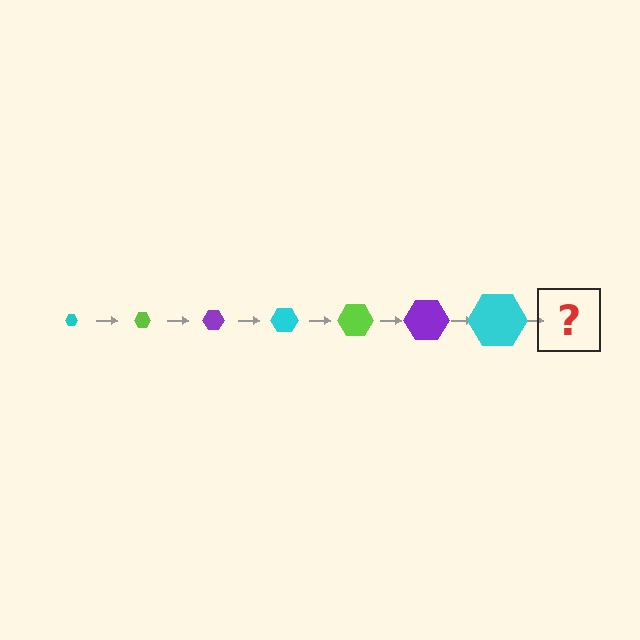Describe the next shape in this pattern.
It should be a lime hexagon, larger than the previous one.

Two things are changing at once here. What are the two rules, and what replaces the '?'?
The two rules are that the hexagon grows larger each step and the color cycles through cyan, lime, and purple. The '?' should be a lime hexagon, larger than the previous one.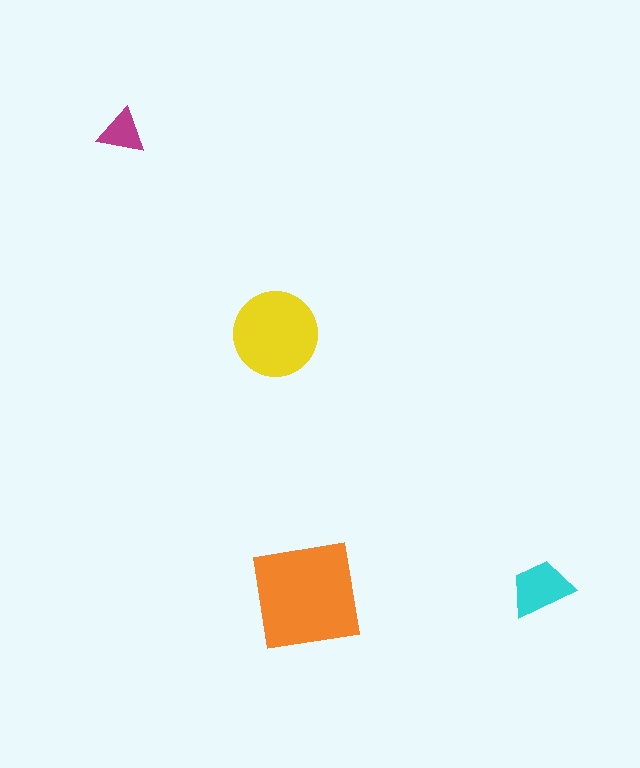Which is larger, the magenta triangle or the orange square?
The orange square.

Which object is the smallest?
The magenta triangle.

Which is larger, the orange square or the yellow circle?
The orange square.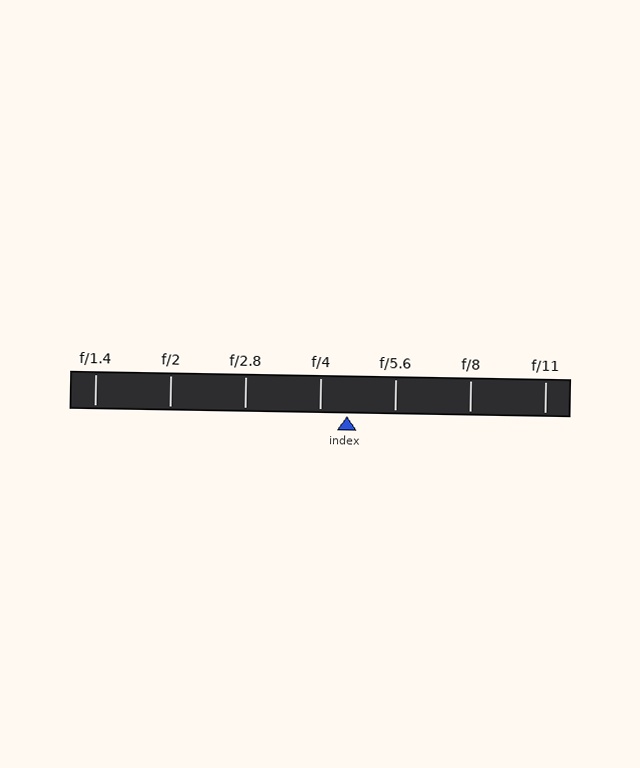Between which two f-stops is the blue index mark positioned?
The index mark is between f/4 and f/5.6.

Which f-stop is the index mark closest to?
The index mark is closest to f/4.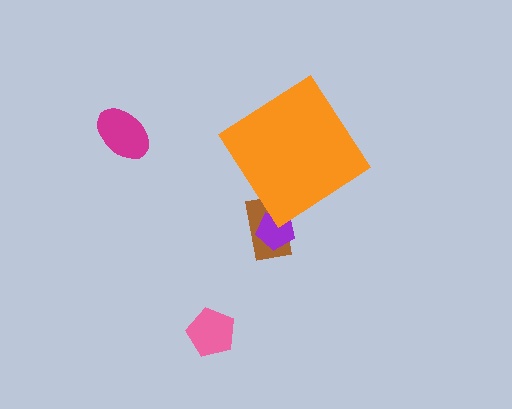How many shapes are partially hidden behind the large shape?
2 shapes are partially hidden.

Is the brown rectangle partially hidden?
Yes, the brown rectangle is partially hidden behind the orange diamond.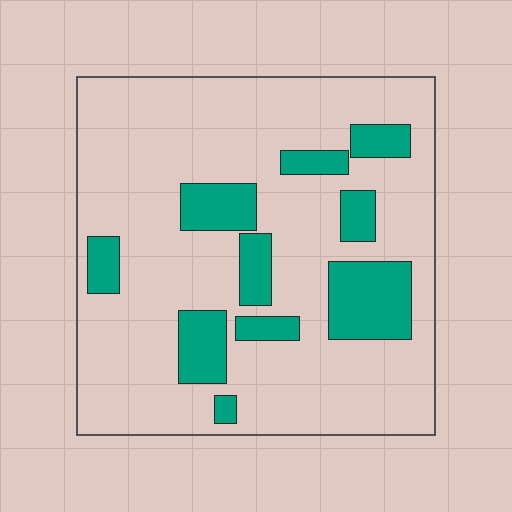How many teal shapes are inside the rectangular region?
10.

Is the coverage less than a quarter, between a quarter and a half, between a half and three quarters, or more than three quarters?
Less than a quarter.